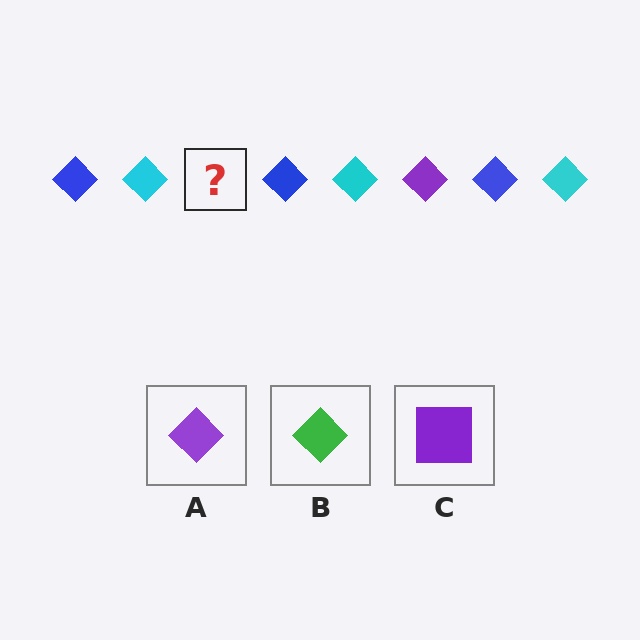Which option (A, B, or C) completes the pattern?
A.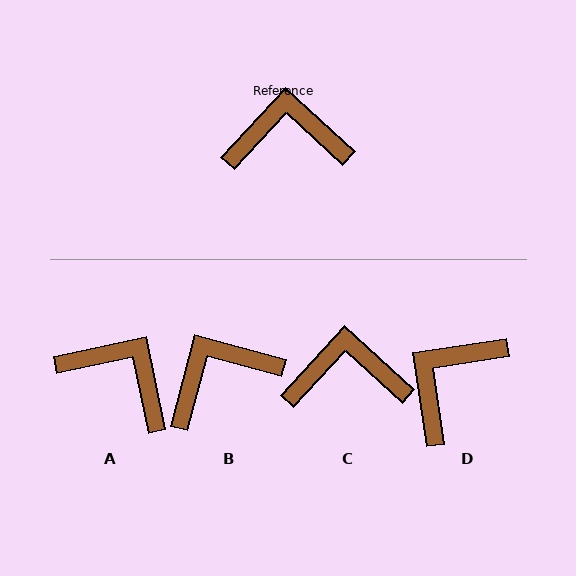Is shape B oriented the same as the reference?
No, it is off by about 28 degrees.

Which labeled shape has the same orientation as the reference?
C.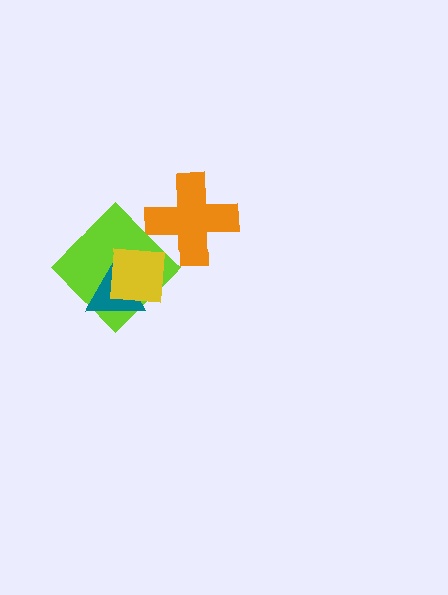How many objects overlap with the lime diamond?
2 objects overlap with the lime diamond.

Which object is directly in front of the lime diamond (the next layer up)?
The teal triangle is directly in front of the lime diamond.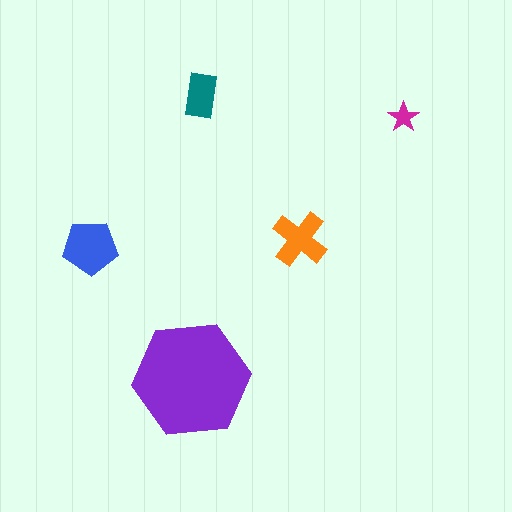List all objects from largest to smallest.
The purple hexagon, the blue pentagon, the orange cross, the teal rectangle, the magenta star.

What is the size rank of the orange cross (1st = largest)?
3rd.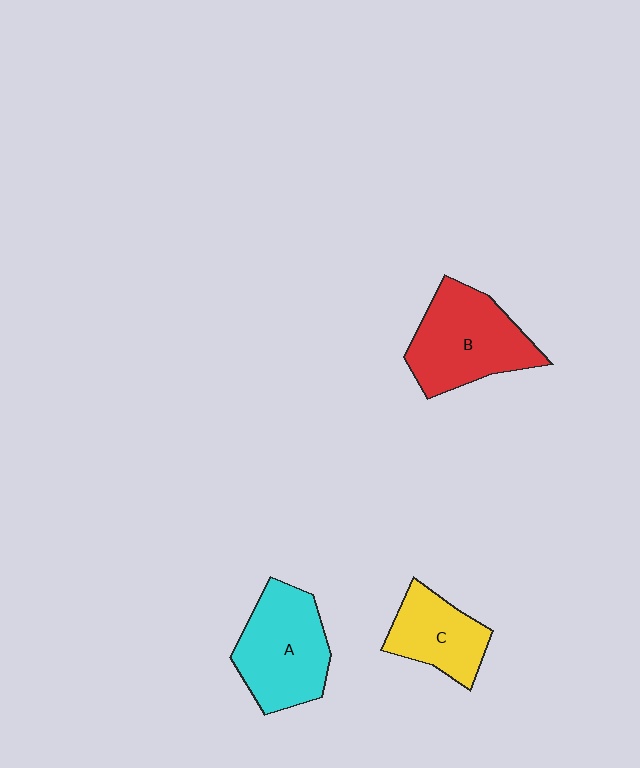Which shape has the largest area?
Shape B (red).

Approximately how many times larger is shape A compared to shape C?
Approximately 1.4 times.